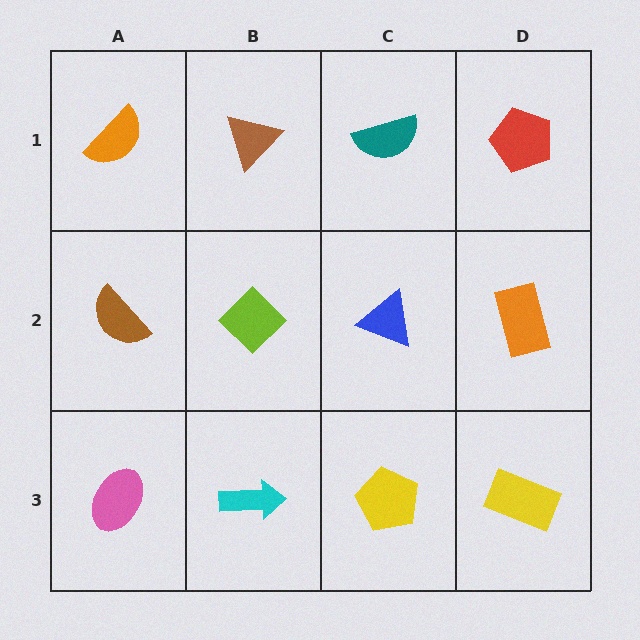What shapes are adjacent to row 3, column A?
A brown semicircle (row 2, column A), a cyan arrow (row 3, column B).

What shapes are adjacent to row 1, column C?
A blue triangle (row 2, column C), a brown triangle (row 1, column B), a red pentagon (row 1, column D).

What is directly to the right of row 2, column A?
A lime diamond.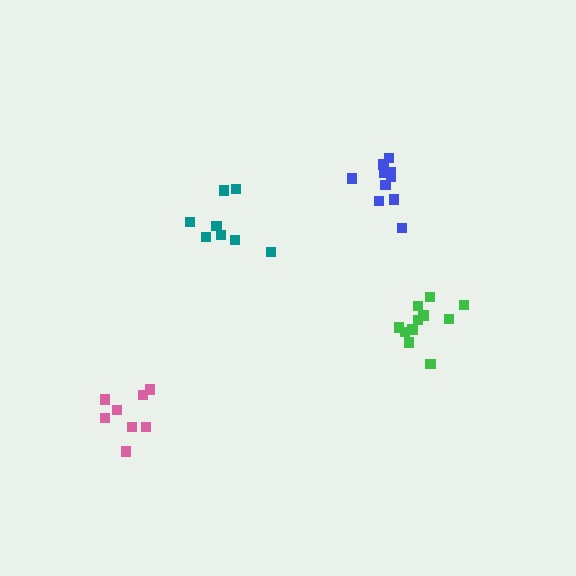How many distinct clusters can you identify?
There are 4 distinct clusters.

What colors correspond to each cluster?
The clusters are colored: pink, green, blue, teal.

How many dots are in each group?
Group 1: 8 dots, Group 2: 11 dots, Group 3: 10 dots, Group 4: 8 dots (37 total).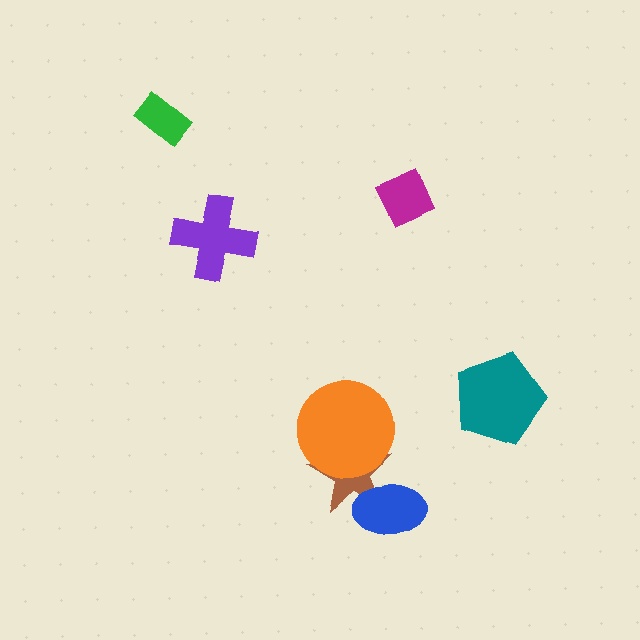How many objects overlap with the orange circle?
1 object overlaps with the orange circle.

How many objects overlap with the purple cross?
0 objects overlap with the purple cross.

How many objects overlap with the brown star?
2 objects overlap with the brown star.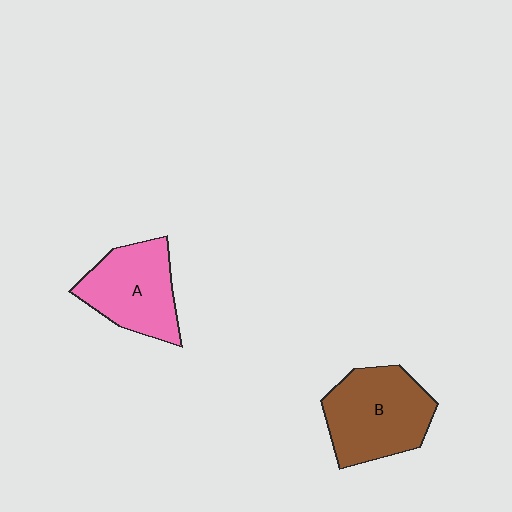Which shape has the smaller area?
Shape A (pink).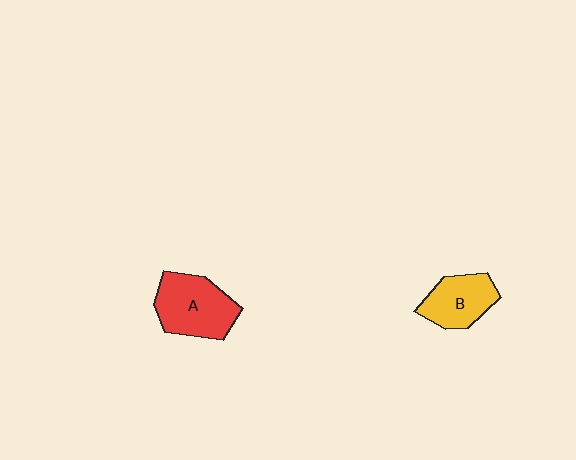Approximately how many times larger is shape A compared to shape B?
Approximately 1.3 times.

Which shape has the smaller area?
Shape B (yellow).